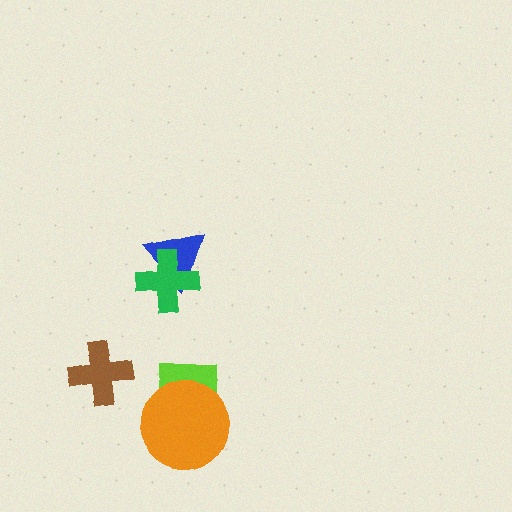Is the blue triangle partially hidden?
Yes, it is partially covered by another shape.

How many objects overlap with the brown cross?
0 objects overlap with the brown cross.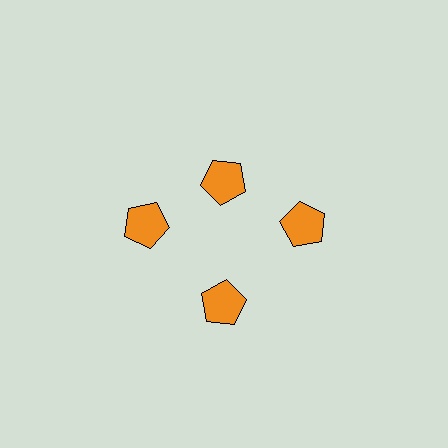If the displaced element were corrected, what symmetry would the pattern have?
It would have 4-fold rotational symmetry — the pattern would map onto itself every 90 degrees.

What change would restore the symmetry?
The symmetry would be restored by moving it outward, back onto the ring so that all 4 pentagons sit at equal angles and equal distance from the center.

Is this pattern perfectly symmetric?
No. The 4 orange pentagons are arranged in a ring, but one element near the 12 o'clock position is pulled inward toward the center, breaking the 4-fold rotational symmetry.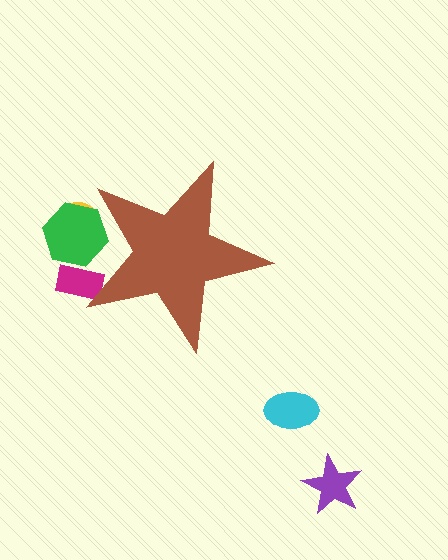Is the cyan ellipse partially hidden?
No, the cyan ellipse is fully visible.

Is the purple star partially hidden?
No, the purple star is fully visible.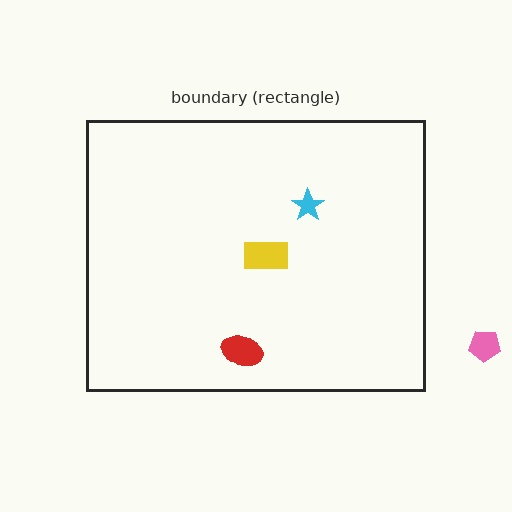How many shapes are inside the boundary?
3 inside, 1 outside.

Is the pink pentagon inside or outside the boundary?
Outside.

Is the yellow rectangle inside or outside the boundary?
Inside.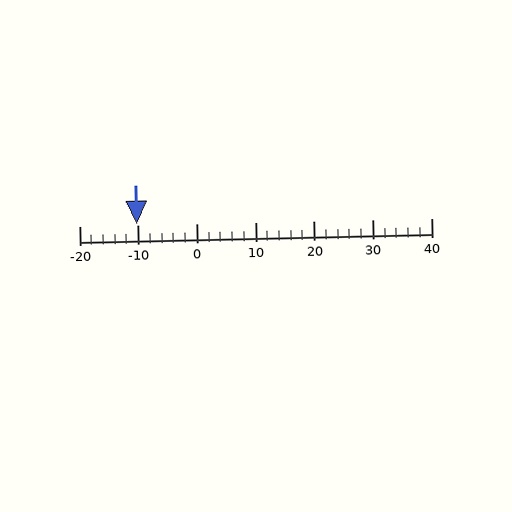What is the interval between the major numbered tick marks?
The major tick marks are spaced 10 units apart.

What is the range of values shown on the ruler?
The ruler shows values from -20 to 40.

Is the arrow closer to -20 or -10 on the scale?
The arrow is closer to -10.